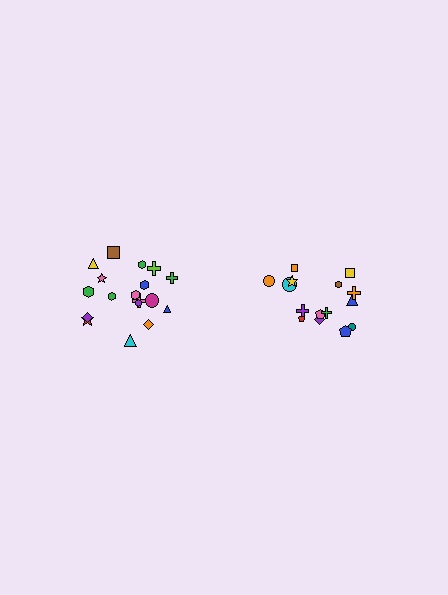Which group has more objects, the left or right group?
The left group.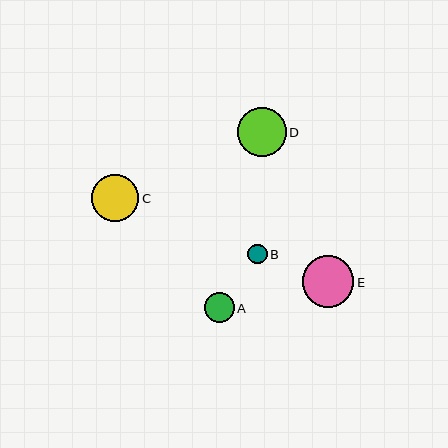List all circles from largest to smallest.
From largest to smallest: E, D, C, A, B.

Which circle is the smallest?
Circle B is the smallest with a size of approximately 20 pixels.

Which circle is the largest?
Circle E is the largest with a size of approximately 51 pixels.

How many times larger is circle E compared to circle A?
Circle E is approximately 1.7 times the size of circle A.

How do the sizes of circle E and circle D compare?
Circle E and circle D are approximately the same size.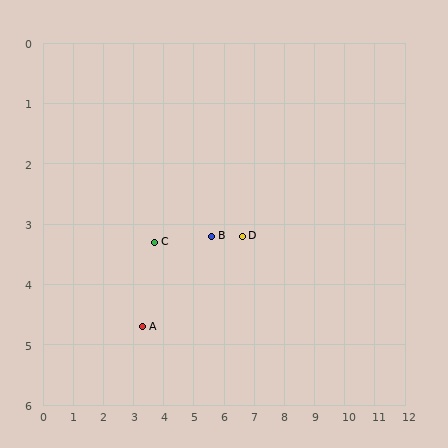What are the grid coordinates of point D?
Point D is at approximately (6.6, 3.2).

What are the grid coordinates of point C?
Point C is at approximately (3.7, 3.3).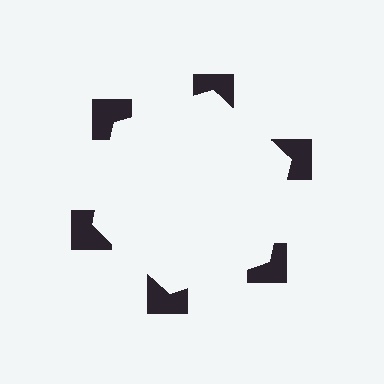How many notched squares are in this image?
There are 6 — one at each vertex of the illusory hexagon.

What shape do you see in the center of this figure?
An illusory hexagon — its edges are inferred from the aligned wedge cuts in the notched squares, not physically drawn.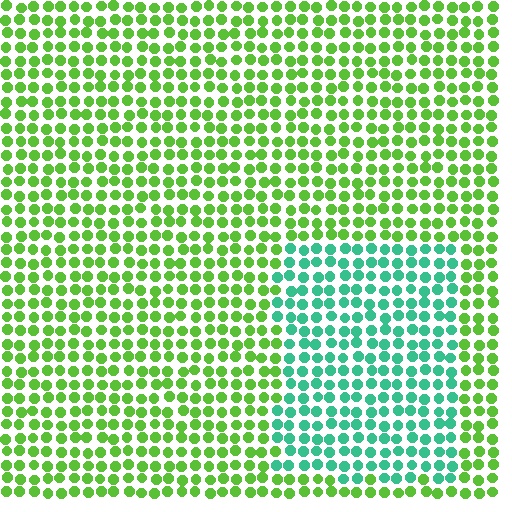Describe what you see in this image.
The image is filled with small lime elements in a uniform arrangement. A rectangle-shaped region is visible where the elements are tinted to a slightly different hue, forming a subtle color boundary.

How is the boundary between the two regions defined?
The boundary is defined purely by a slight shift in hue (about 54 degrees). Spacing, size, and orientation are identical on both sides.